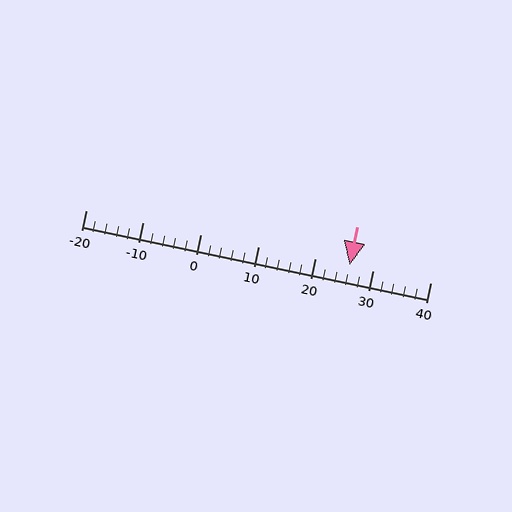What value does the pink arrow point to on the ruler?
The pink arrow points to approximately 26.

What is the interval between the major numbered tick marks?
The major tick marks are spaced 10 units apart.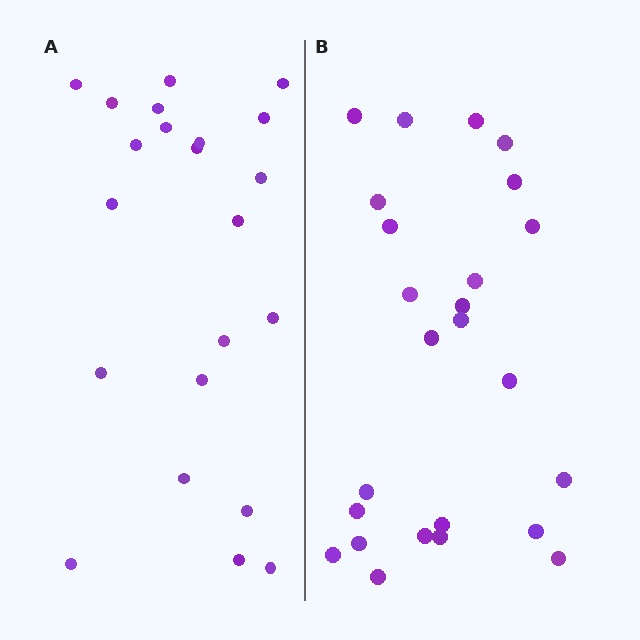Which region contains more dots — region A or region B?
Region B (the right region) has more dots.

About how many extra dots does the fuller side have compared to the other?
Region B has just a few more — roughly 2 or 3 more dots than region A.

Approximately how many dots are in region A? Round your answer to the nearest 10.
About 20 dots. (The exact count is 22, which rounds to 20.)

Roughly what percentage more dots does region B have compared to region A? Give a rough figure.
About 15% more.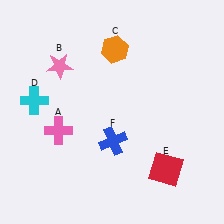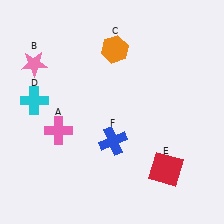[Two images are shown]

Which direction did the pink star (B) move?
The pink star (B) moved left.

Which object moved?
The pink star (B) moved left.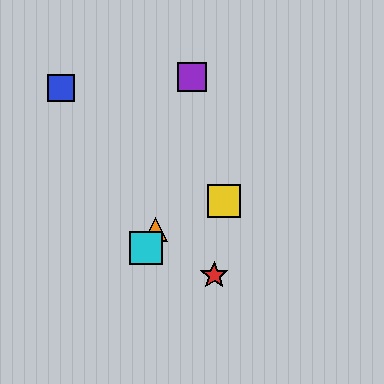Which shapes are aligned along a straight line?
The green star, the orange triangle, the cyan square are aligned along a straight line.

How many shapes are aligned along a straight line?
3 shapes (the green star, the orange triangle, the cyan square) are aligned along a straight line.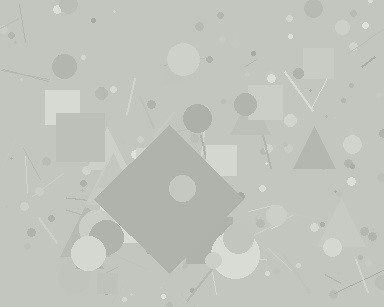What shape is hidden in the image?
A diamond is hidden in the image.